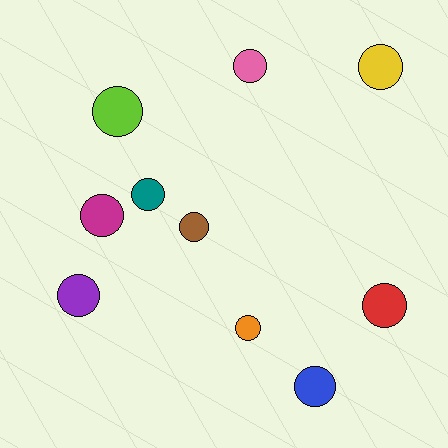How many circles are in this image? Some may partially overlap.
There are 10 circles.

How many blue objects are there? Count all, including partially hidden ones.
There is 1 blue object.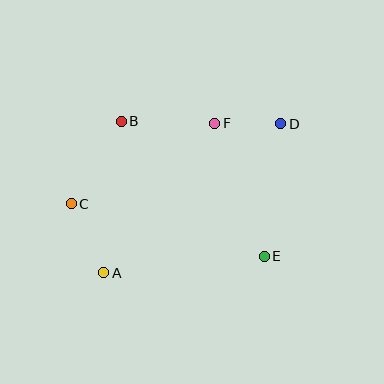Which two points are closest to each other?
Points D and F are closest to each other.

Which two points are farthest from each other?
Points A and D are farthest from each other.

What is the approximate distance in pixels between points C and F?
The distance between C and F is approximately 164 pixels.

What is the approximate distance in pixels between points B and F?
The distance between B and F is approximately 93 pixels.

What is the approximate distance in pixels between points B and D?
The distance between B and D is approximately 159 pixels.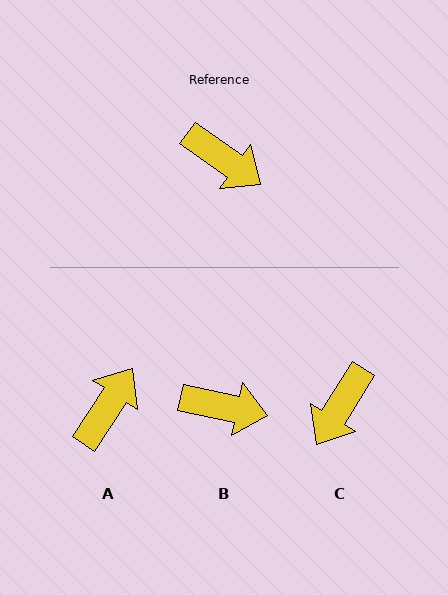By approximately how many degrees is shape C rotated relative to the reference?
Approximately 86 degrees clockwise.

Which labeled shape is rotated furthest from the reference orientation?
A, about 93 degrees away.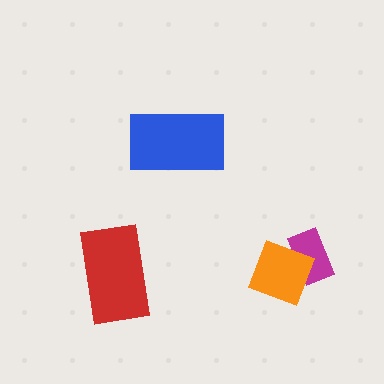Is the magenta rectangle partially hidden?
Yes, it is partially covered by another shape.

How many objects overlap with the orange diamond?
1 object overlaps with the orange diamond.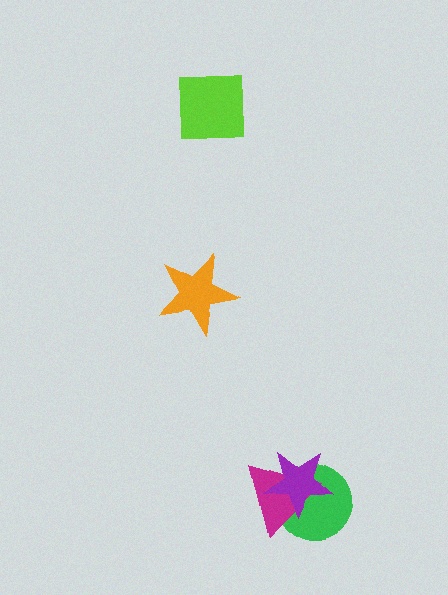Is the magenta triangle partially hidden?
Yes, it is partially covered by another shape.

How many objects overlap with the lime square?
0 objects overlap with the lime square.